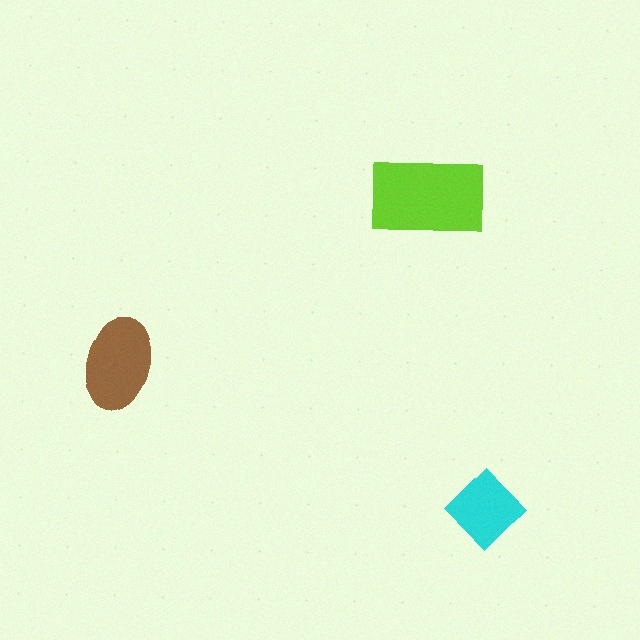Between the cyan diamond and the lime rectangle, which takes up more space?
The lime rectangle.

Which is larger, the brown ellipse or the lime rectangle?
The lime rectangle.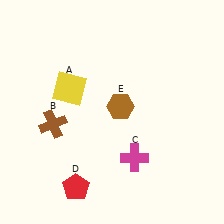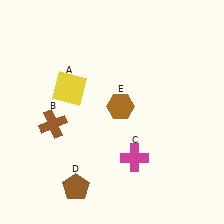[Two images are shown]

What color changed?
The pentagon (D) changed from red in Image 1 to brown in Image 2.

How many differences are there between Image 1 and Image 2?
There is 1 difference between the two images.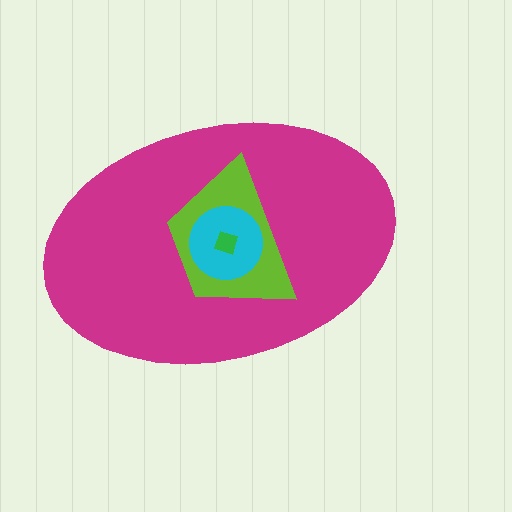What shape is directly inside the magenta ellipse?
The lime trapezoid.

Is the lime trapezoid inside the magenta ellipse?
Yes.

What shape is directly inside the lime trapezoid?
The cyan circle.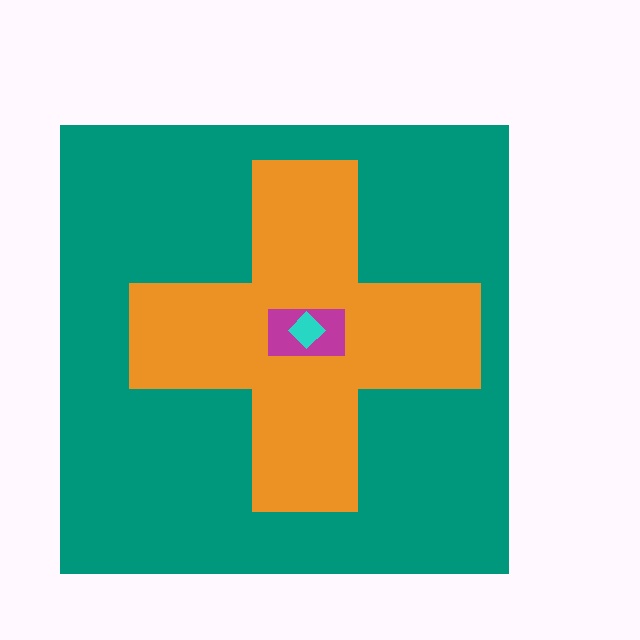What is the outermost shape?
The teal square.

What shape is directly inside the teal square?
The orange cross.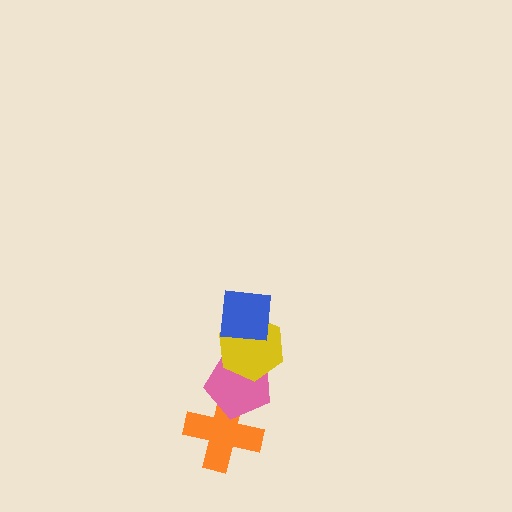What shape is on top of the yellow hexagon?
The blue square is on top of the yellow hexagon.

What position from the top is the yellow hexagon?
The yellow hexagon is 2nd from the top.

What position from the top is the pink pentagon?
The pink pentagon is 3rd from the top.